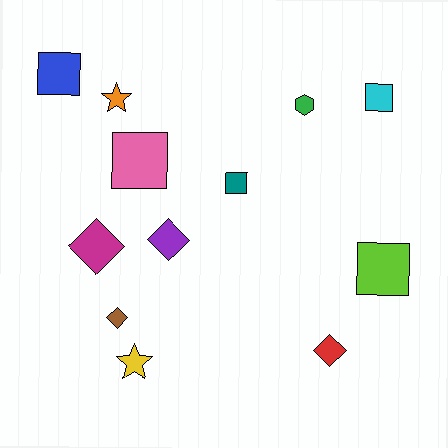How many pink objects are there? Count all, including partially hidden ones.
There is 1 pink object.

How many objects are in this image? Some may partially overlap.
There are 12 objects.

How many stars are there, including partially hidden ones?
There are 2 stars.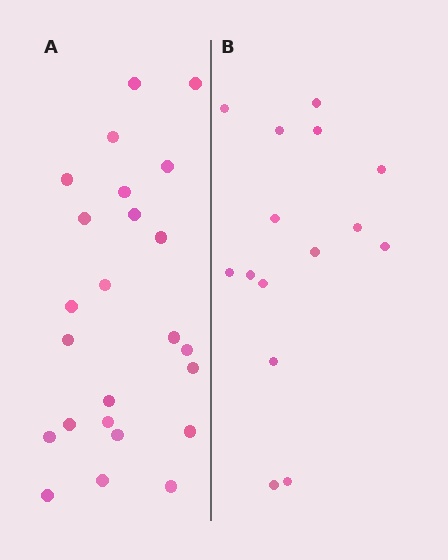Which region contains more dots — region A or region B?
Region A (the left region) has more dots.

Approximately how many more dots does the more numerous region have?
Region A has roughly 8 or so more dots than region B.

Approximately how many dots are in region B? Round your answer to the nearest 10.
About 20 dots. (The exact count is 15, which rounds to 20.)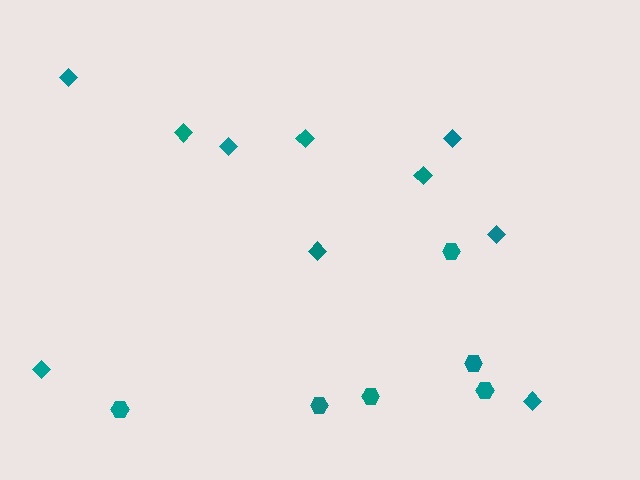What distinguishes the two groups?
There are 2 groups: one group of diamonds (10) and one group of hexagons (6).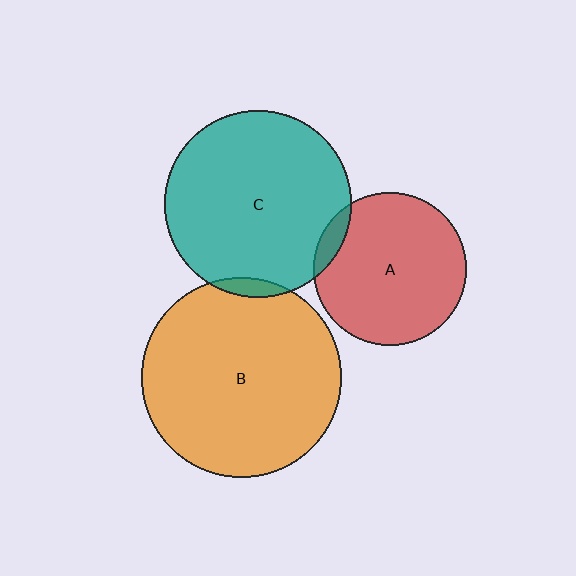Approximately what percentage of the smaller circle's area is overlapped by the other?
Approximately 5%.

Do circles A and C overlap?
Yes.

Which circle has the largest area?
Circle B (orange).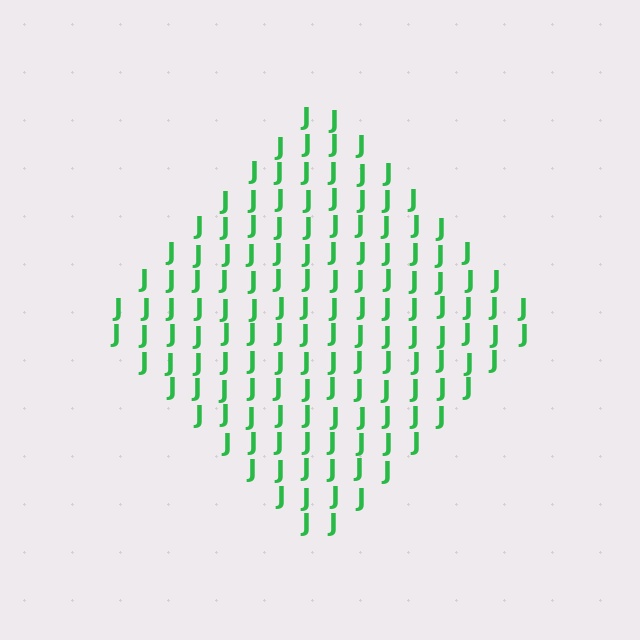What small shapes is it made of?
It is made of small letter J's.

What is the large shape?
The large shape is a diamond.